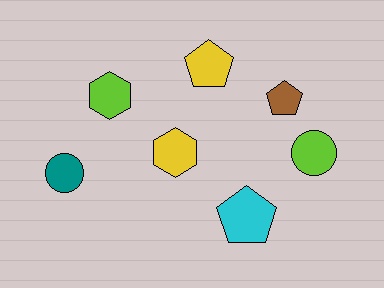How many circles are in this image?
There are 2 circles.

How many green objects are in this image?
There are no green objects.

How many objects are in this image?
There are 7 objects.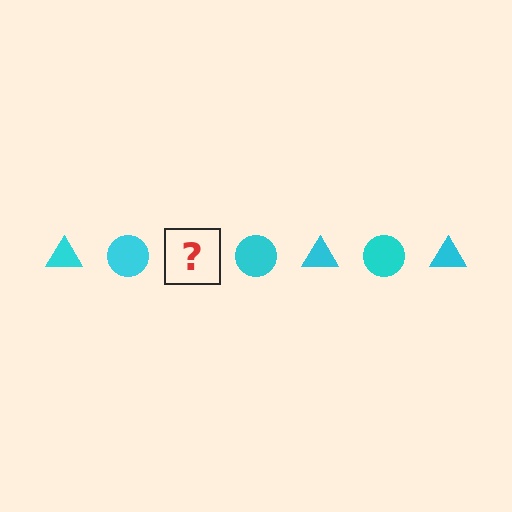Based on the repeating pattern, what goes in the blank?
The blank should be a cyan triangle.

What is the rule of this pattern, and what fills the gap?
The rule is that the pattern cycles through triangle, circle shapes in cyan. The gap should be filled with a cyan triangle.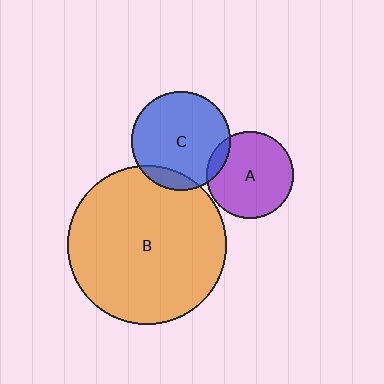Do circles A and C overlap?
Yes.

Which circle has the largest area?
Circle B (orange).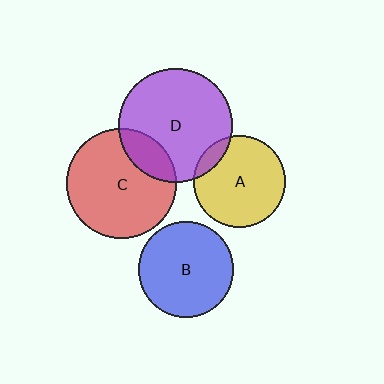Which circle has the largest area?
Circle D (purple).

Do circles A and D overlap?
Yes.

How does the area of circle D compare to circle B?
Approximately 1.4 times.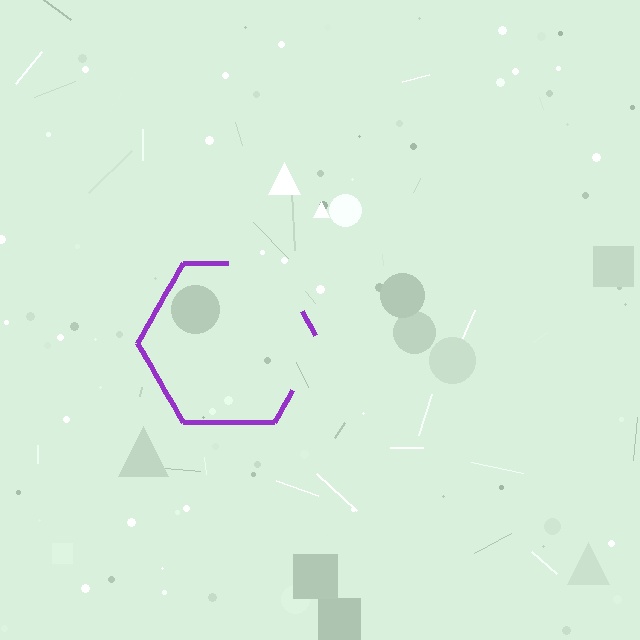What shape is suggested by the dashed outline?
The dashed outline suggests a hexagon.